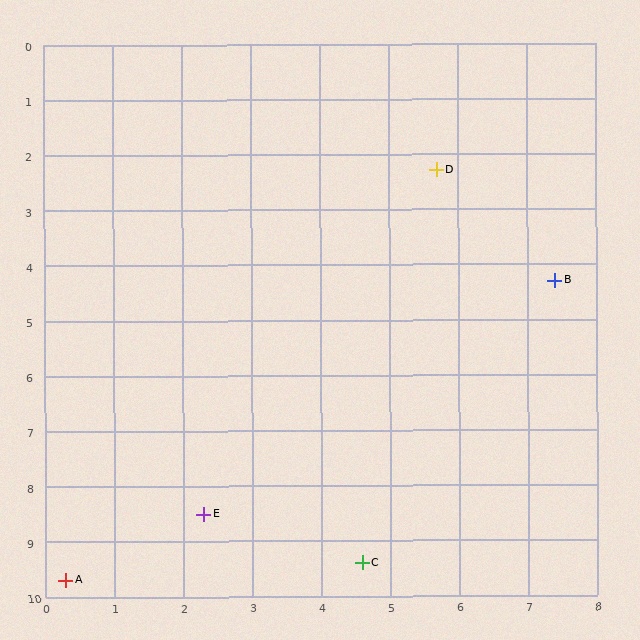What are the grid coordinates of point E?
Point E is at approximately (2.3, 8.5).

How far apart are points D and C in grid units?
Points D and C are about 7.2 grid units apart.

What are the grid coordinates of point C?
Point C is at approximately (4.6, 9.4).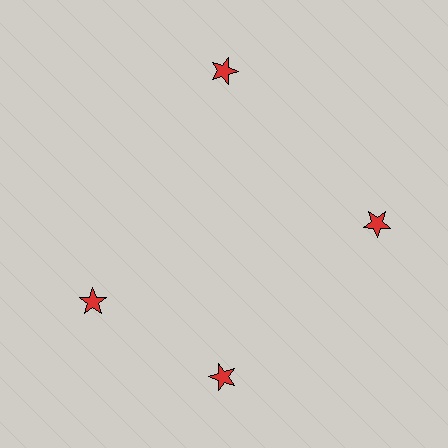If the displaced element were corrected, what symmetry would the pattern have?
It would have 4-fold rotational symmetry — the pattern would map onto itself every 90 degrees.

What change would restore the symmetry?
The symmetry would be restored by rotating it back into even spacing with its neighbors so that all 4 stars sit at equal angles and equal distance from the center.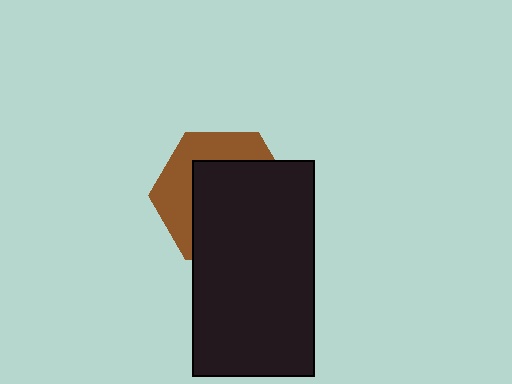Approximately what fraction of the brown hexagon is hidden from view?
Roughly 63% of the brown hexagon is hidden behind the black rectangle.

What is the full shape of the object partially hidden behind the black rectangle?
The partially hidden object is a brown hexagon.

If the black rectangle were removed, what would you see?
You would see the complete brown hexagon.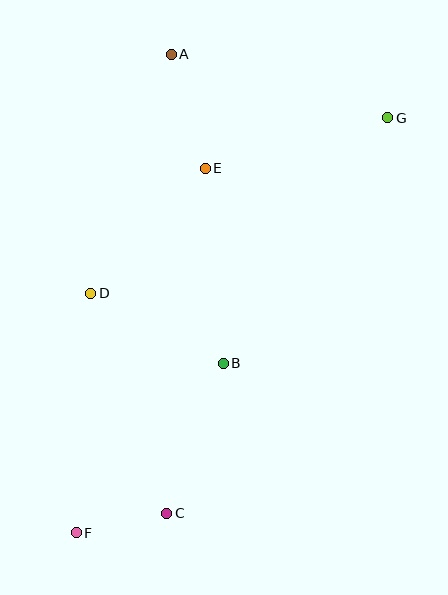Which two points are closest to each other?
Points C and F are closest to each other.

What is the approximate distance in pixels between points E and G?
The distance between E and G is approximately 190 pixels.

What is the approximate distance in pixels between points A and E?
The distance between A and E is approximately 119 pixels.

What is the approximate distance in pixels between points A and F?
The distance between A and F is approximately 488 pixels.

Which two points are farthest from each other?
Points F and G are farthest from each other.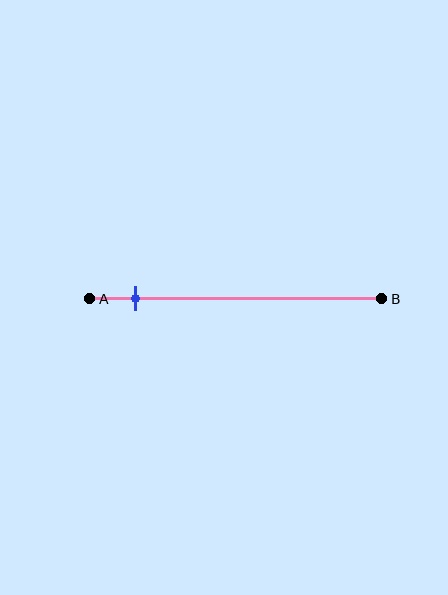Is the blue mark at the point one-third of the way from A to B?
No, the mark is at about 15% from A, not at the 33% one-third point.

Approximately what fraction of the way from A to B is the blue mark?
The blue mark is approximately 15% of the way from A to B.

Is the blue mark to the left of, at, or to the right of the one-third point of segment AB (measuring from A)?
The blue mark is to the left of the one-third point of segment AB.